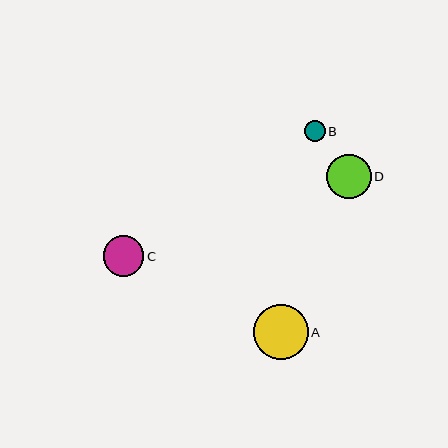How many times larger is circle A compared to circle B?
Circle A is approximately 2.6 times the size of circle B.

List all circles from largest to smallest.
From largest to smallest: A, D, C, B.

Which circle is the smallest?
Circle B is the smallest with a size of approximately 21 pixels.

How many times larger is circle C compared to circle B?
Circle C is approximately 1.9 times the size of circle B.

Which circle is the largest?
Circle A is the largest with a size of approximately 54 pixels.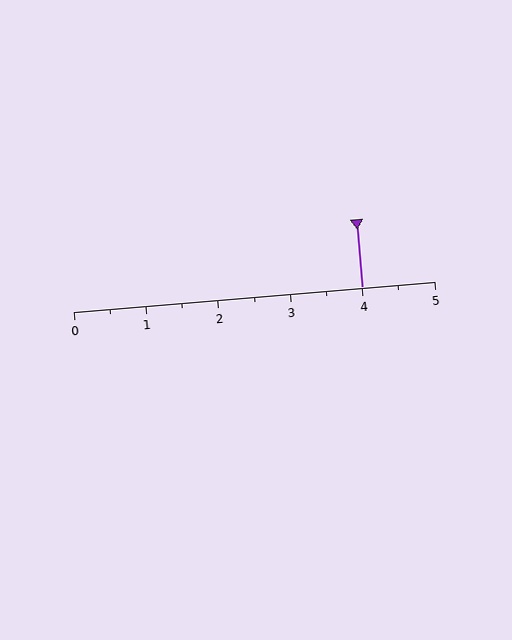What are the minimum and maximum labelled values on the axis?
The axis runs from 0 to 5.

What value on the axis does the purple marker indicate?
The marker indicates approximately 4.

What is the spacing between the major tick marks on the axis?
The major ticks are spaced 1 apart.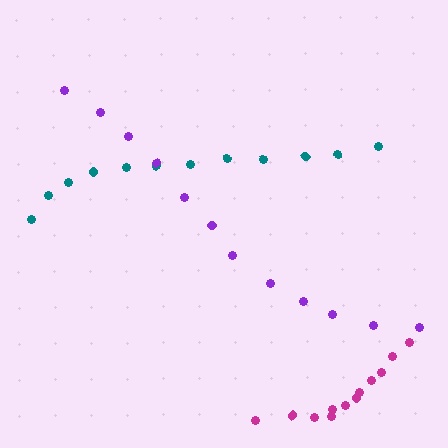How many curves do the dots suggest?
There are 3 distinct paths.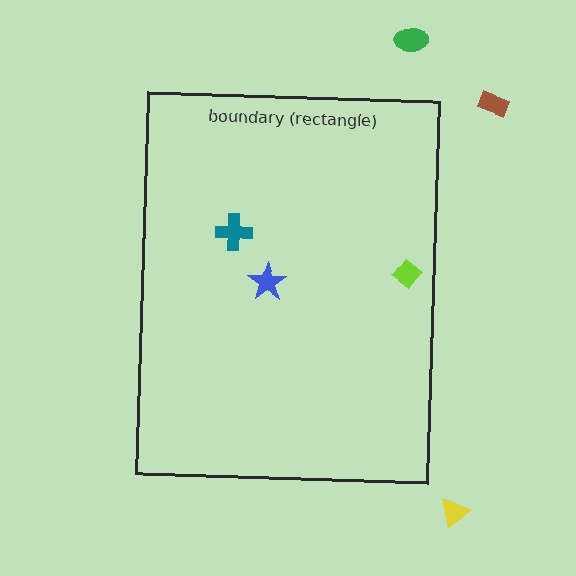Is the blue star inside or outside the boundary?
Inside.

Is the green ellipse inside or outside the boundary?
Outside.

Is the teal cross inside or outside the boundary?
Inside.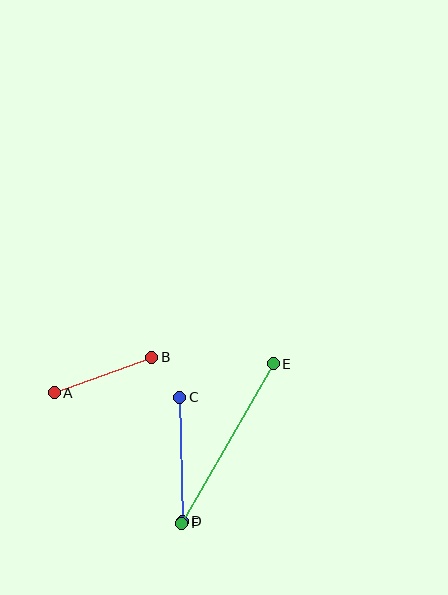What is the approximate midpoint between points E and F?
The midpoint is at approximately (228, 444) pixels.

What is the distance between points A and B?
The distance is approximately 104 pixels.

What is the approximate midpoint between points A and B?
The midpoint is at approximately (103, 375) pixels.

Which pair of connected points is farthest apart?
Points E and F are farthest apart.